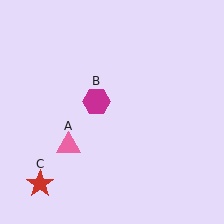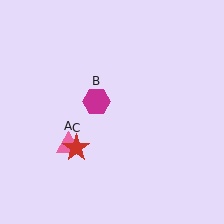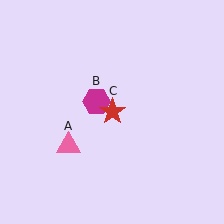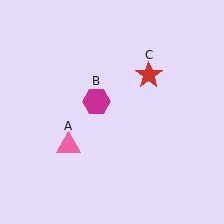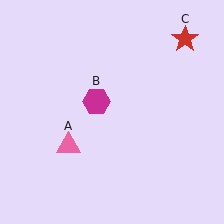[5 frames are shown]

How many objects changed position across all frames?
1 object changed position: red star (object C).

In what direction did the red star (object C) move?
The red star (object C) moved up and to the right.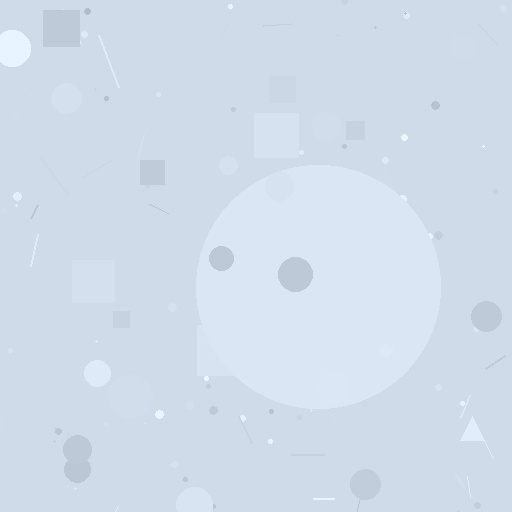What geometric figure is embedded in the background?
A circle is embedded in the background.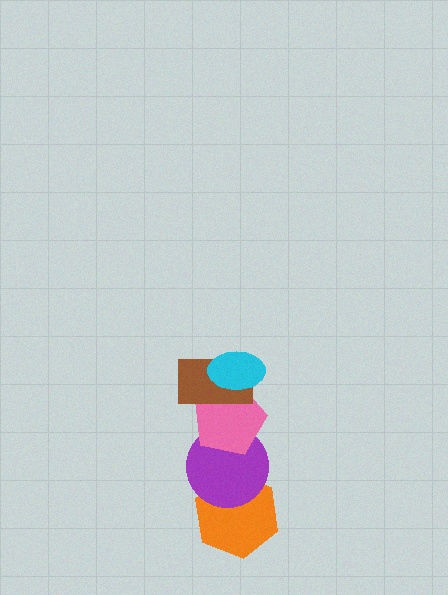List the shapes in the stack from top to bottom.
From top to bottom: the cyan ellipse, the brown rectangle, the pink pentagon, the purple circle, the orange hexagon.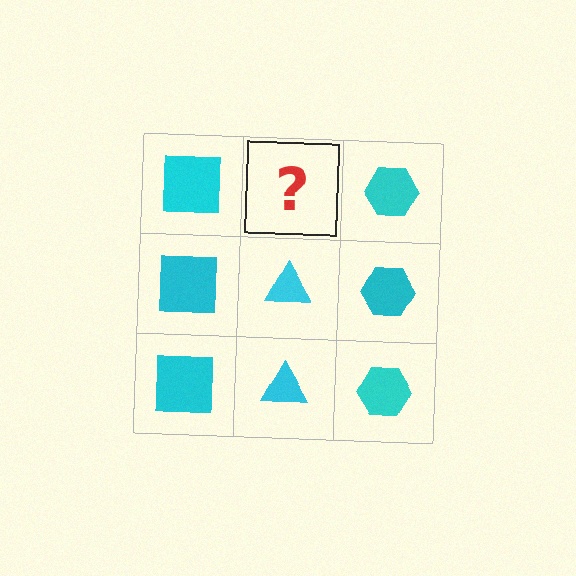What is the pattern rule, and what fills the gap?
The rule is that each column has a consistent shape. The gap should be filled with a cyan triangle.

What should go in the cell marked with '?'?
The missing cell should contain a cyan triangle.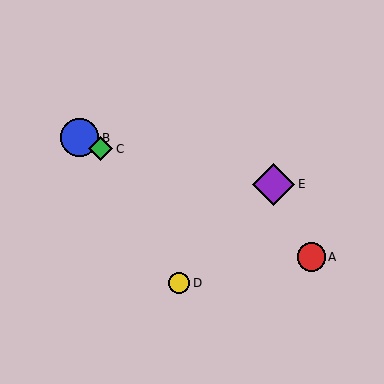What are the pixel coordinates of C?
Object C is at (101, 149).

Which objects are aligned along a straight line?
Objects A, B, C are aligned along a straight line.